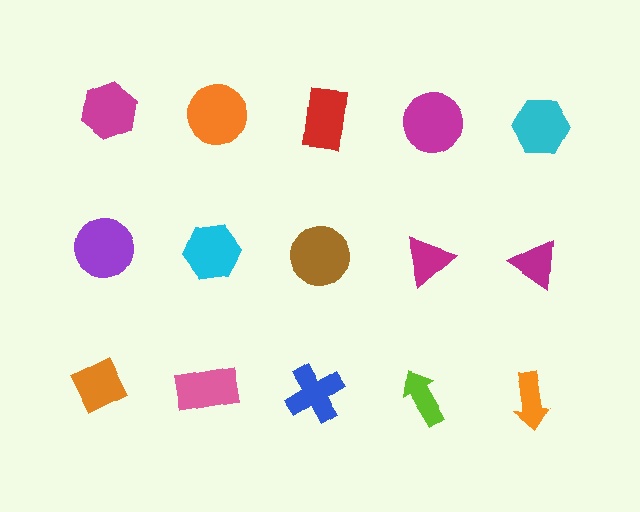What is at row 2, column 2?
A cyan hexagon.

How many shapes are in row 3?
5 shapes.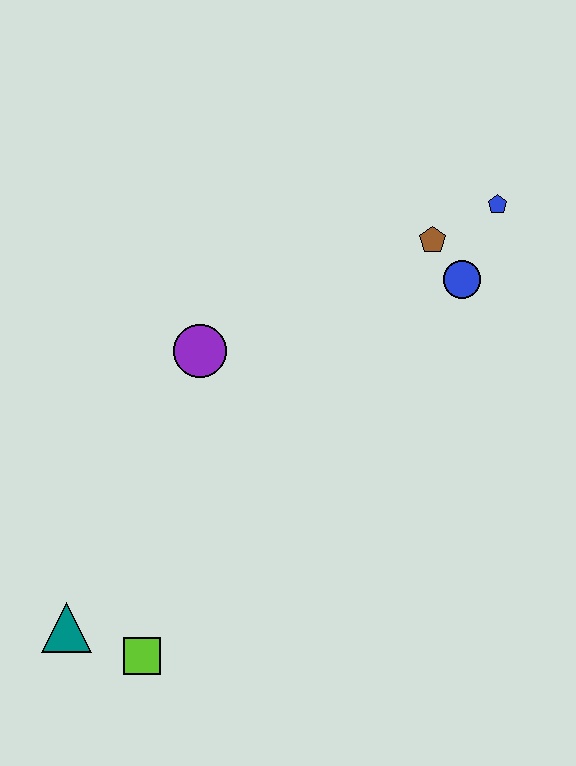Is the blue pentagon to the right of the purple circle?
Yes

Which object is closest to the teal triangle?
The lime square is closest to the teal triangle.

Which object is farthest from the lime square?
The blue pentagon is farthest from the lime square.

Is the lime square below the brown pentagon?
Yes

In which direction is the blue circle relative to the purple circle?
The blue circle is to the right of the purple circle.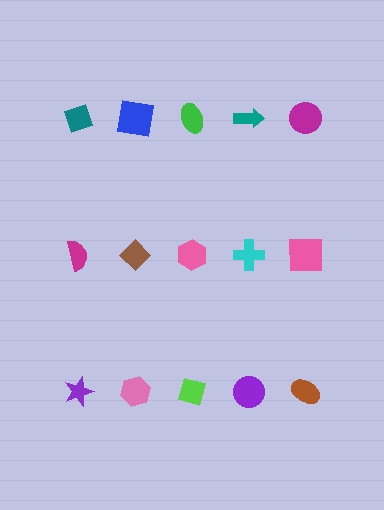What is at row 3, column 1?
A purple star.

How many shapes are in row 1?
5 shapes.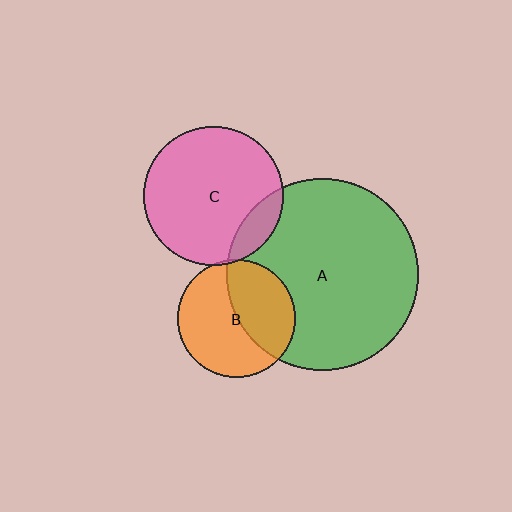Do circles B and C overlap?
Yes.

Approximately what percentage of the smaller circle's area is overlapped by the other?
Approximately 5%.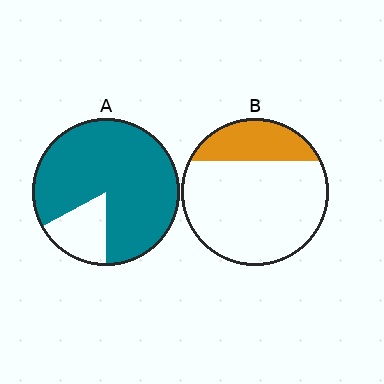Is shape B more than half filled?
No.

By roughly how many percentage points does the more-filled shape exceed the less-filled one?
By roughly 60 percentage points (A over B).